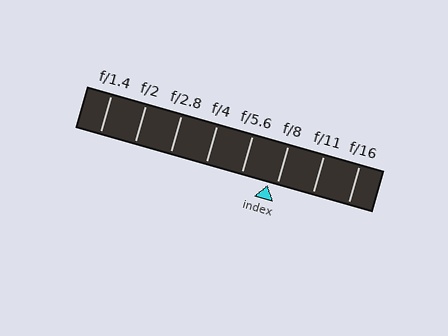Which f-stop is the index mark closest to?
The index mark is closest to f/8.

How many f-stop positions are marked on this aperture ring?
There are 8 f-stop positions marked.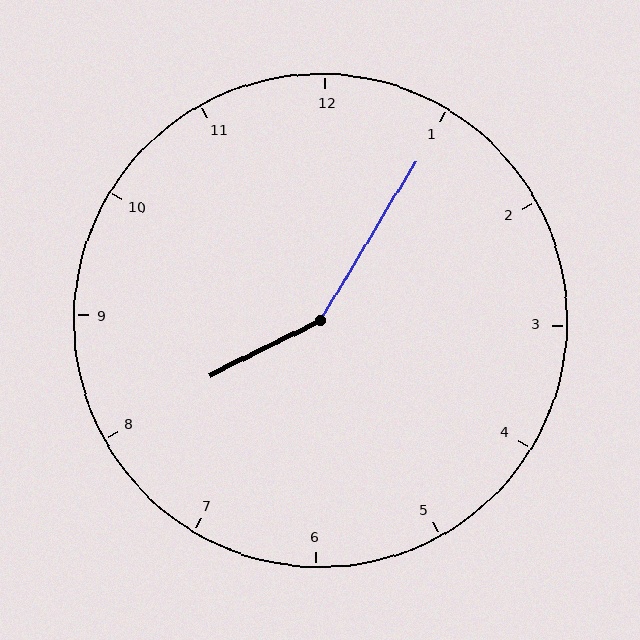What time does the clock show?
8:05.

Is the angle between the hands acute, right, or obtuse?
It is obtuse.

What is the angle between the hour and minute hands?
Approximately 148 degrees.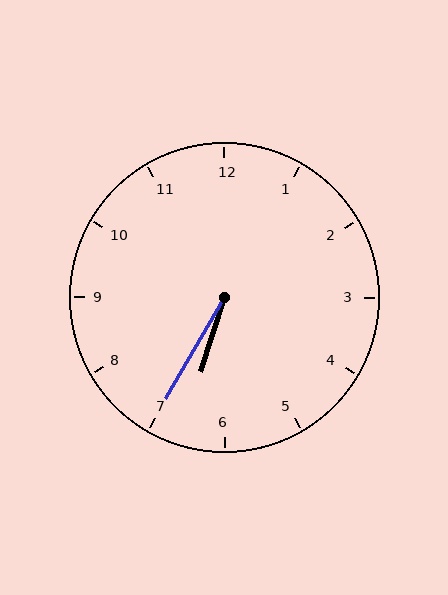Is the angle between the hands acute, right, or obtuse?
It is acute.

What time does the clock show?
6:35.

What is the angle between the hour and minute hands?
Approximately 12 degrees.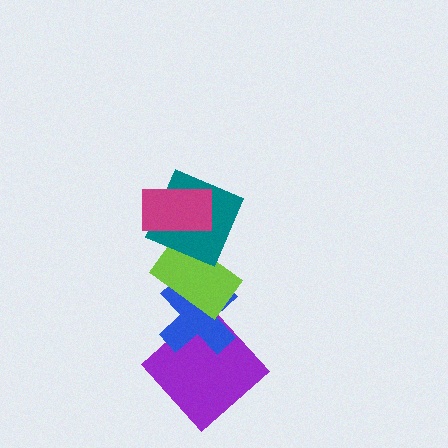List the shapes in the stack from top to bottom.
From top to bottom: the magenta rectangle, the teal square, the lime rectangle, the blue cross, the purple diamond.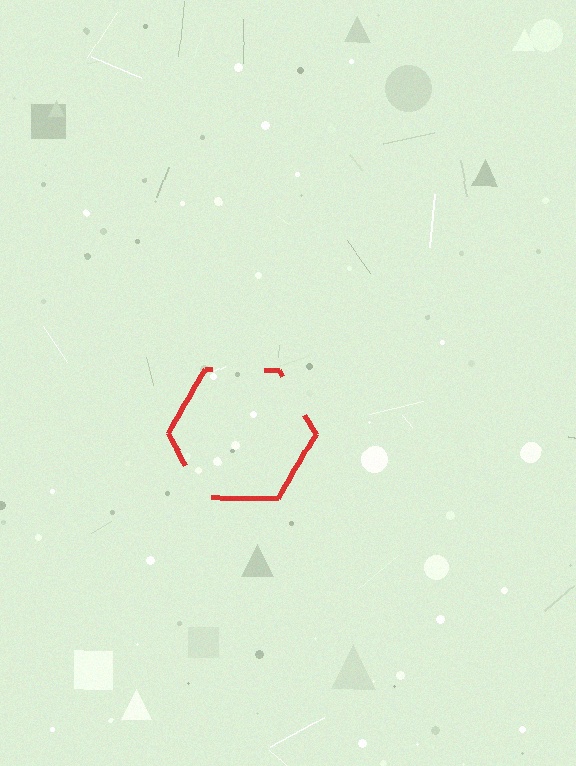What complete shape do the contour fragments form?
The contour fragments form a hexagon.